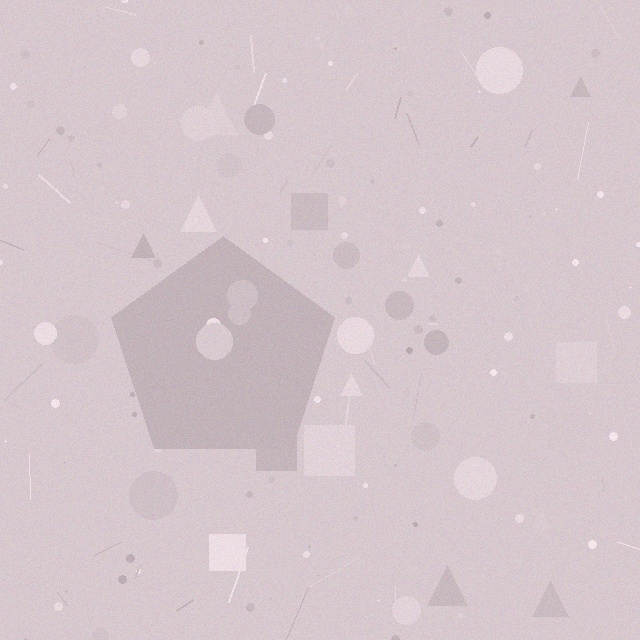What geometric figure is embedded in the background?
A pentagon is embedded in the background.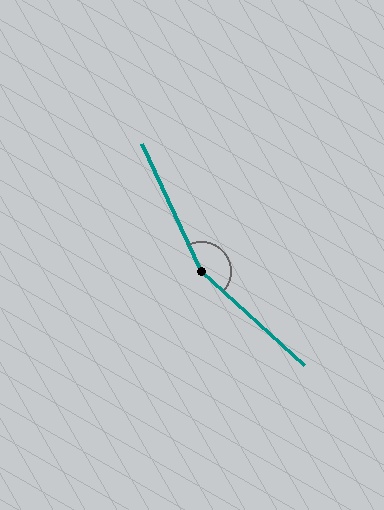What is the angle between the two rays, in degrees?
Approximately 157 degrees.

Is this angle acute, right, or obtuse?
It is obtuse.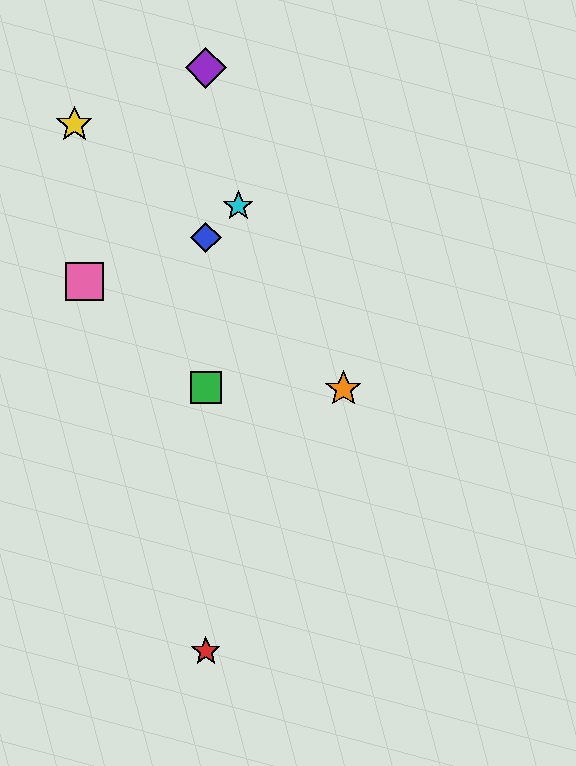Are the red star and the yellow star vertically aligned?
No, the red star is at x≈206 and the yellow star is at x≈74.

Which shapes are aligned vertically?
The red star, the blue diamond, the green square, the purple diamond are aligned vertically.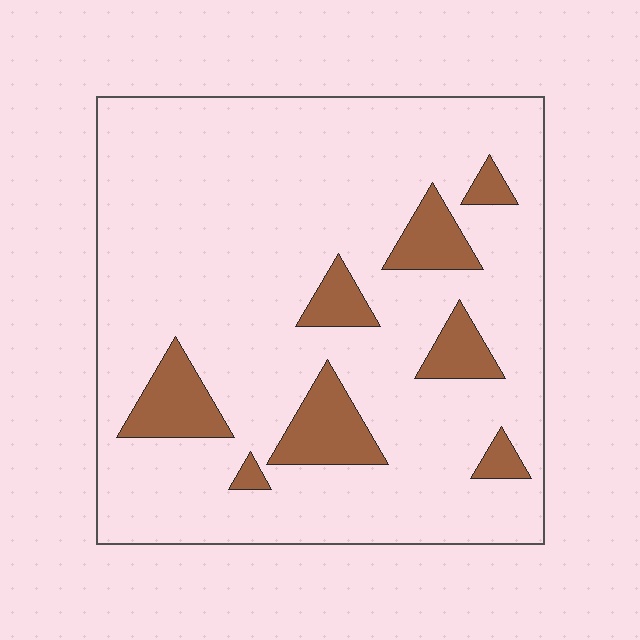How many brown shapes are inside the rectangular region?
8.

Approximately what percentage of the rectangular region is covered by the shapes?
Approximately 15%.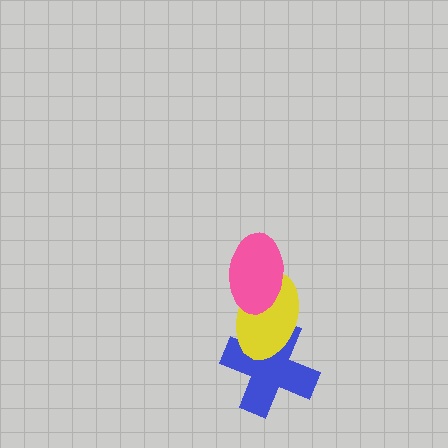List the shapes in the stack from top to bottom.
From top to bottom: the pink ellipse, the yellow ellipse, the blue cross.